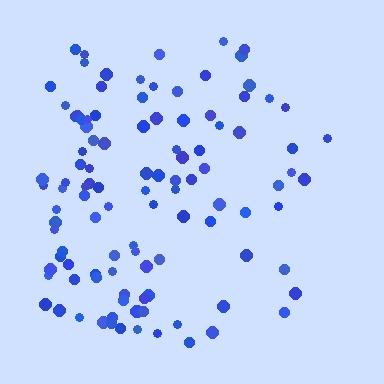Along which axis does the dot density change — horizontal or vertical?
Horizontal.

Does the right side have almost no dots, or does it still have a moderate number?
Still a moderate number, just noticeably fewer than the left.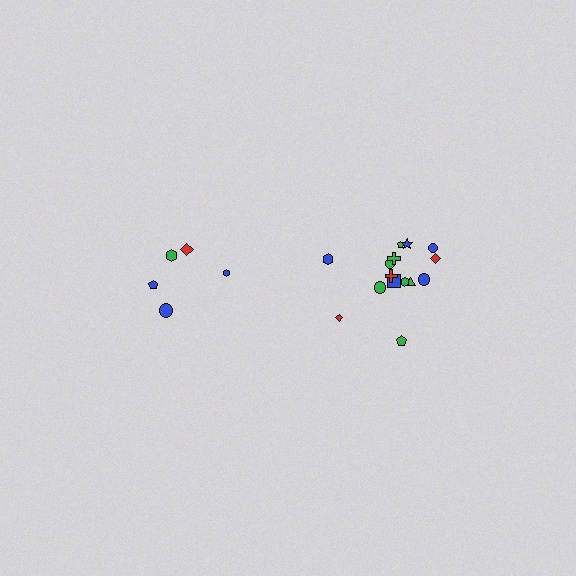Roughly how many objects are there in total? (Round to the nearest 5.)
Roughly 20 objects in total.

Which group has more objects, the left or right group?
The right group.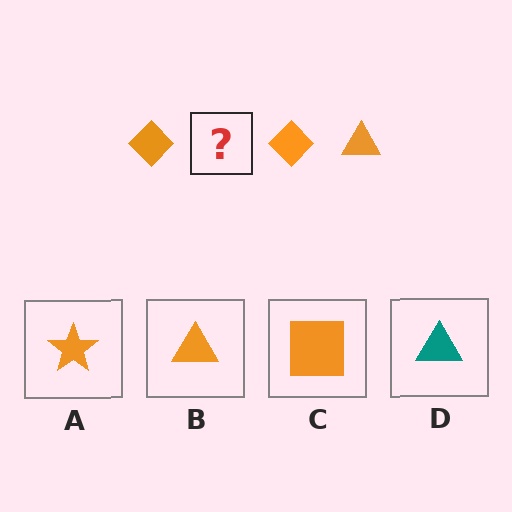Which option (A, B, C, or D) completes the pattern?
B.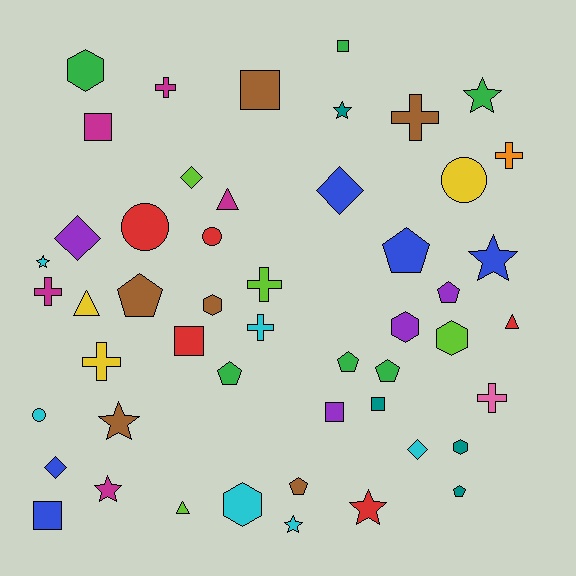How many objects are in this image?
There are 50 objects.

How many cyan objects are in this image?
There are 6 cyan objects.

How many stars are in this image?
There are 8 stars.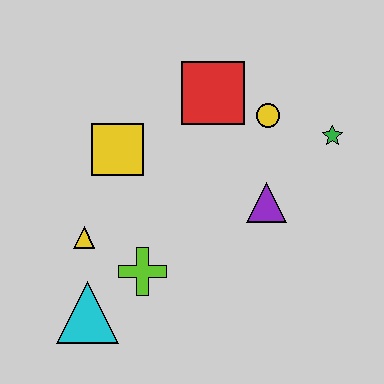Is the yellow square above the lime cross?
Yes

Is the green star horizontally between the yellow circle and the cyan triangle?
No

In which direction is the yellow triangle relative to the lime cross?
The yellow triangle is to the left of the lime cross.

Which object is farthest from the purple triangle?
The cyan triangle is farthest from the purple triangle.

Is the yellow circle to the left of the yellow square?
No